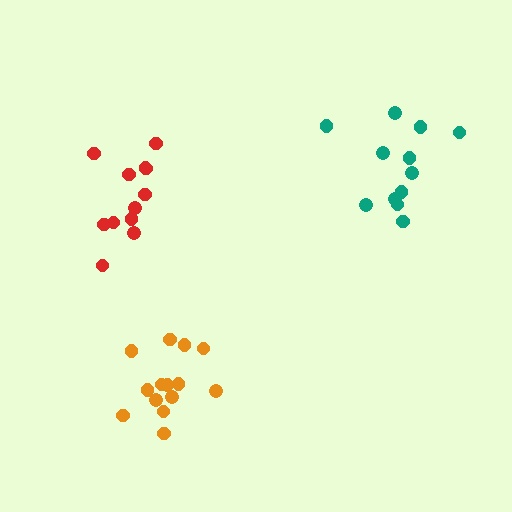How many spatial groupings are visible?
There are 3 spatial groupings.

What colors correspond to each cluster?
The clusters are colored: red, teal, orange.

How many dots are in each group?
Group 1: 12 dots, Group 2: 12 dots, Group 3: 14 dots (38 total).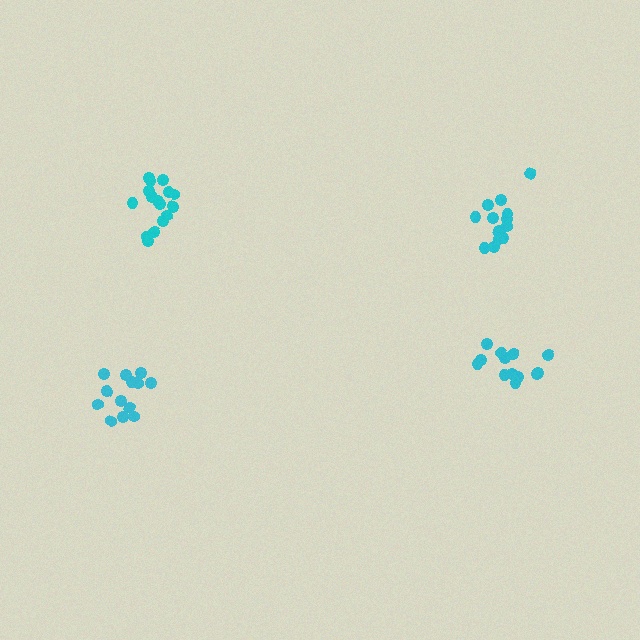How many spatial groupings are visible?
There are 4 spatial groupings.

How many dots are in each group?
Group 1: 13 dots, Group 2: 13 dots, Group 3: 14 dots, Group 4: 16 dots (56 total).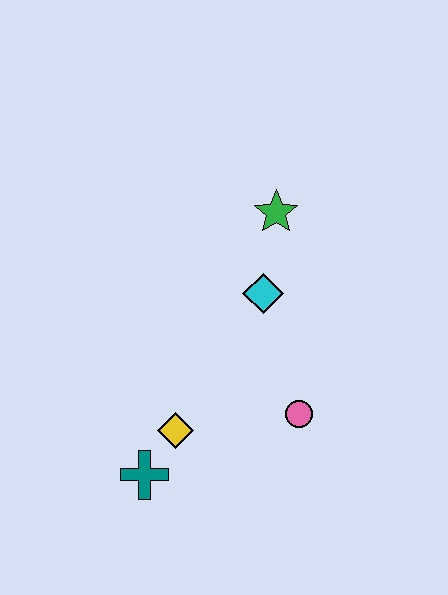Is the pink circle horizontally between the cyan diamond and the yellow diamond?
No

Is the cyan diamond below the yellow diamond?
No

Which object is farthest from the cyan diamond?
The teal cross is farthest from the cyan diamond.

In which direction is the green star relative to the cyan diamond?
The green star is above the cyan diamond.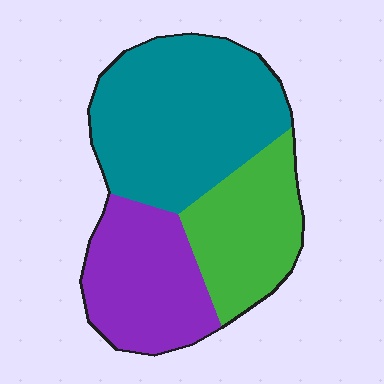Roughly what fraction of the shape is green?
Green covers 26% of the shape.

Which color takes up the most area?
Teal, at roughly 45%.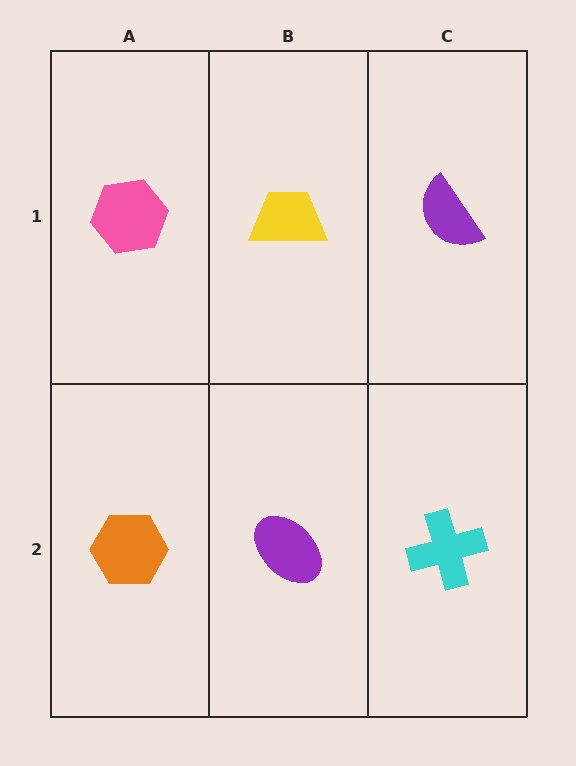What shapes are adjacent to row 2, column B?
A yellow trapezoid (row 1, column B), an orange hexagon (row 2, column A), a cyan cross (row 2, column C).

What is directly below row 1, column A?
An orange hexagon.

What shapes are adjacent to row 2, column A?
A pink hexagon (row 1, column A), a purple ellipse (row 2, column B).